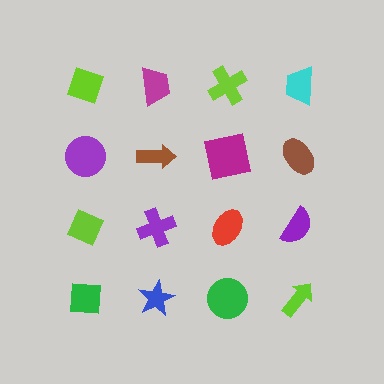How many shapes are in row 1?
4 shapes.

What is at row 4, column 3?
A green circle.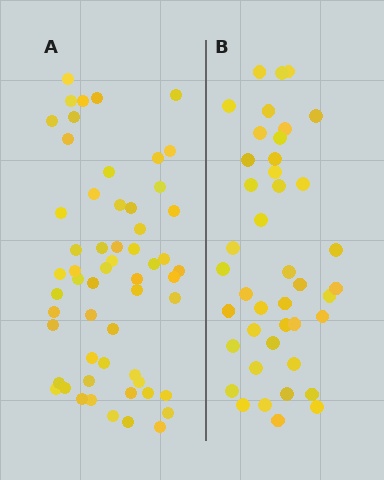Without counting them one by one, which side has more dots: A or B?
Region A (the left region) has more dots.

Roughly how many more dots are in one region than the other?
Region A has approximately 15 more dots than region B.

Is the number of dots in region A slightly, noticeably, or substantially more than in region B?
Region A has noticeably more, but not dramatically so. The ratio is roughly 1.4 to 1.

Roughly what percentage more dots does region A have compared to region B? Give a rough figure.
About 35% more.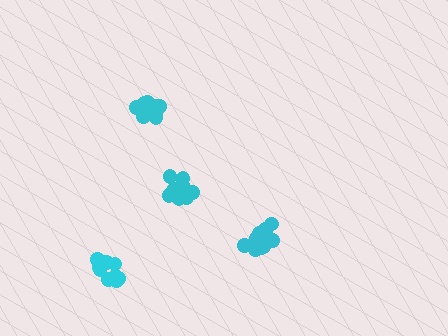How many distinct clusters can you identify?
There are 4 distinct clusters.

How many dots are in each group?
Group 1: 9 dots, Group 2: 10 dots, Group 3: 14 dots, Group 4: 13 dots (46 total).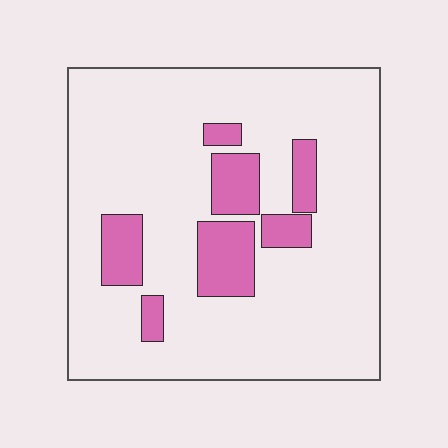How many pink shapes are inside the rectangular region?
7.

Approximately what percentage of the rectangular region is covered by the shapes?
Approximately 15%.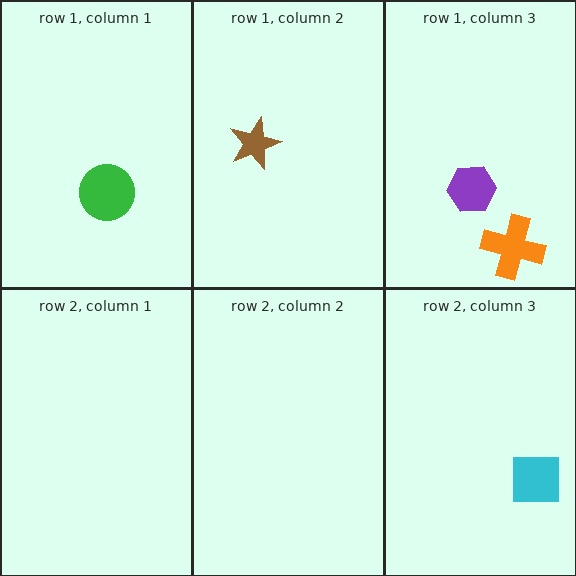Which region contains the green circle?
The row 1, column 1 region.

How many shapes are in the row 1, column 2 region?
1.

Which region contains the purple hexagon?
The row 1, column 3 region.